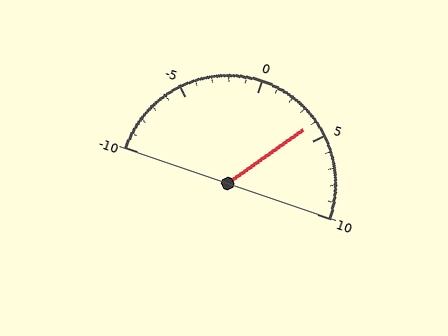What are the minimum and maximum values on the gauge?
The gauge ranges from -10 to 10.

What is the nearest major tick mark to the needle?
The nearest major tick mark is 5.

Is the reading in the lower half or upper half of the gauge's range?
The reading is in the upper half of the range (-10 to 10).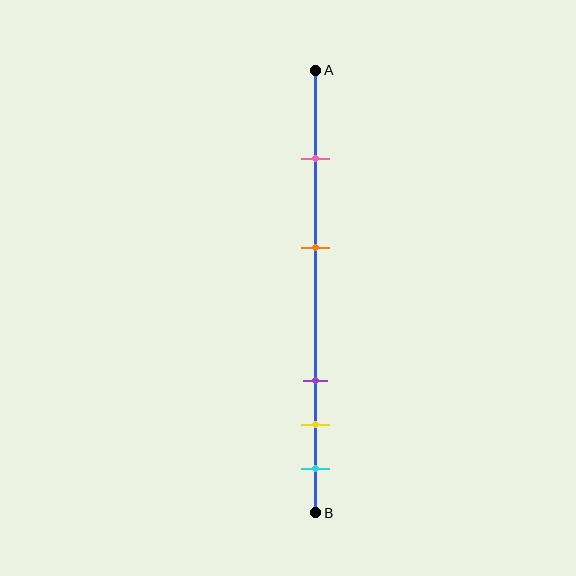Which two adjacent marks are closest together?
The yellow and cyan marks are the closest adjacent pair.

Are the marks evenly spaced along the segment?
No, the marks are not evenly spaced.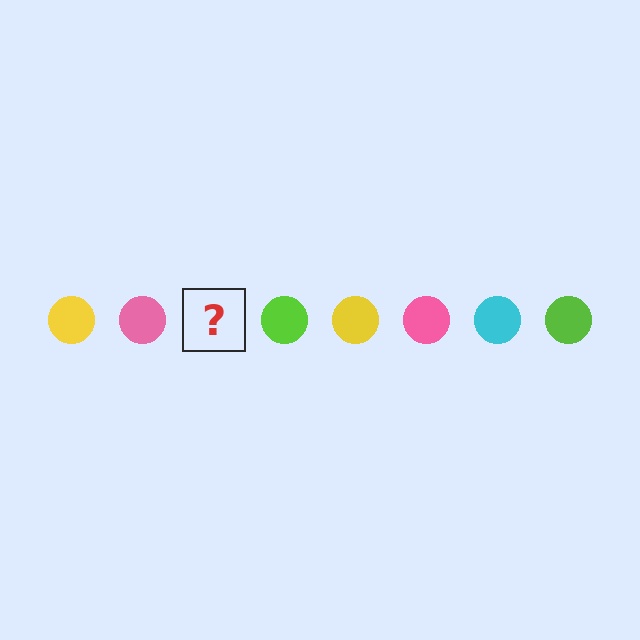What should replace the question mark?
The question mark should be replaced with a cyan circle.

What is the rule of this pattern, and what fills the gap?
The rule is that the pattern cycles through yellow, pink, cyan, lime circles. The gap should be filled with a cyan circle.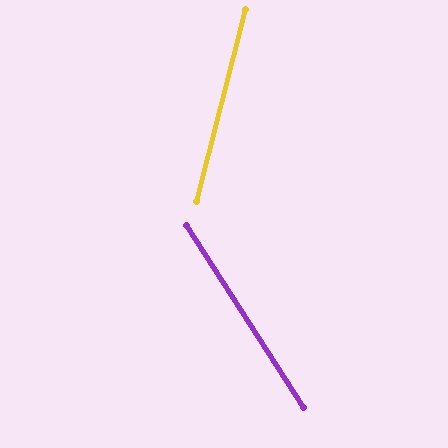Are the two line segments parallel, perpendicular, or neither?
Neither parallel nor perpendicular — they differ by about 47°.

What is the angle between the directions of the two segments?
Approximately 47 degrees.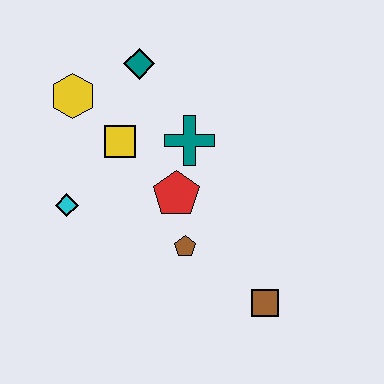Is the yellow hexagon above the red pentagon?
Yes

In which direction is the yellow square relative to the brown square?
The yellow square is above the brown square.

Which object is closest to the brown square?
The brown pentagon is closest to the brown square.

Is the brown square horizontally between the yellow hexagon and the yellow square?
No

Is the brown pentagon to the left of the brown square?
Yes